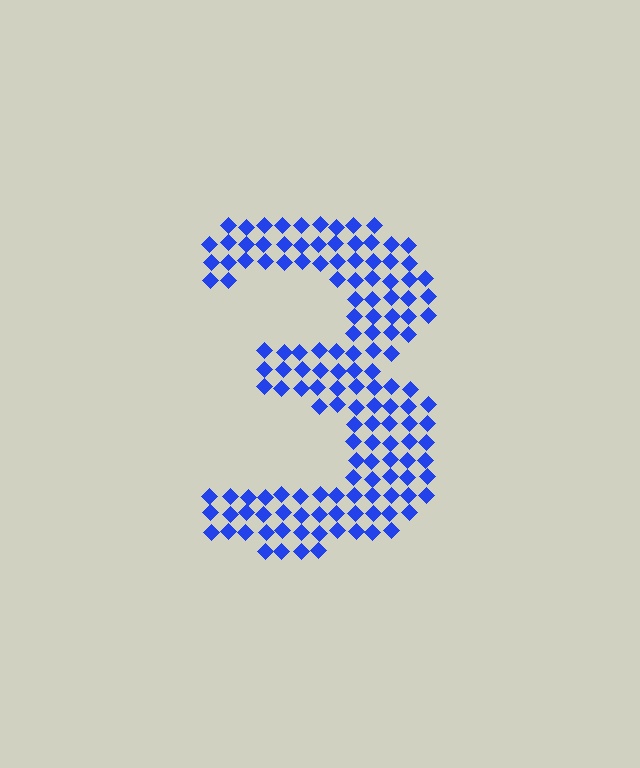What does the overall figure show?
The overall figure shows the digit 3.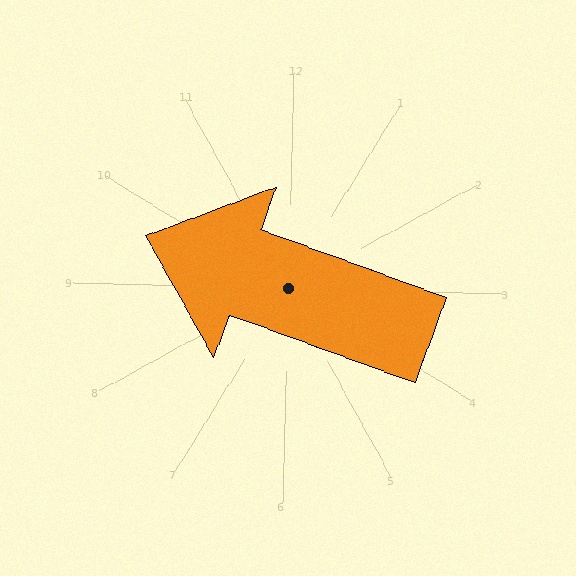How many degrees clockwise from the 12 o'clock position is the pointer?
Approximately 289 degrees.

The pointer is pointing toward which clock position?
Roughly 10 o'clock.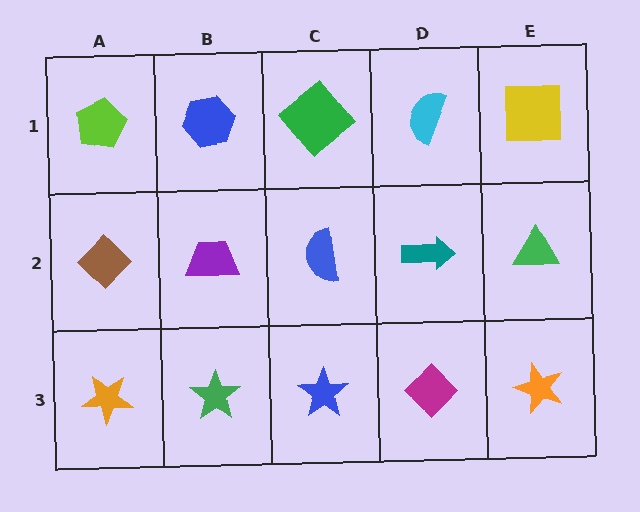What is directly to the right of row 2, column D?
A green triangle.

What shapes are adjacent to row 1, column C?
A blue semicircle (row 2, column C), a blue hexagon (row 1, column B), a cyan semicircle (row 1, column D).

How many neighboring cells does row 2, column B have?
4.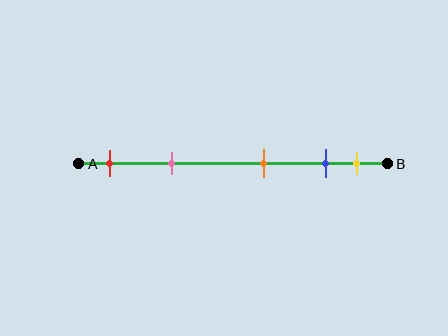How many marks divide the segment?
There are 5 marks dividing the segment.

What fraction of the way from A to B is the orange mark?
The orange mark is approximately 60% (0.6) of the way from A to B.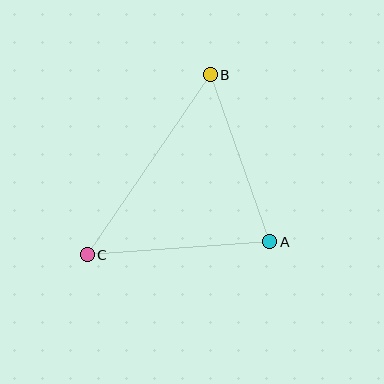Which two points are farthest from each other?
Points B and C are farthest from each other.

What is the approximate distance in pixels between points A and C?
The distance between A and C is approximately 183 pixels.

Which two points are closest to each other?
Points A and B are closest to each other.